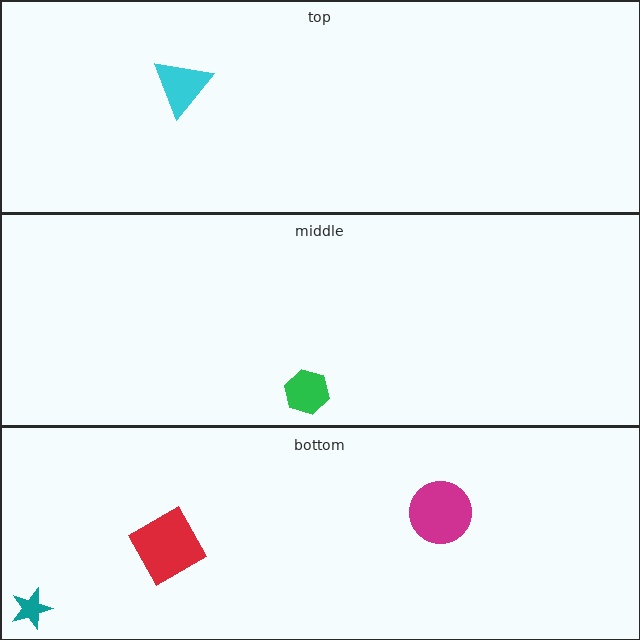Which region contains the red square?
The bottom region.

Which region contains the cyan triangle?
The top region.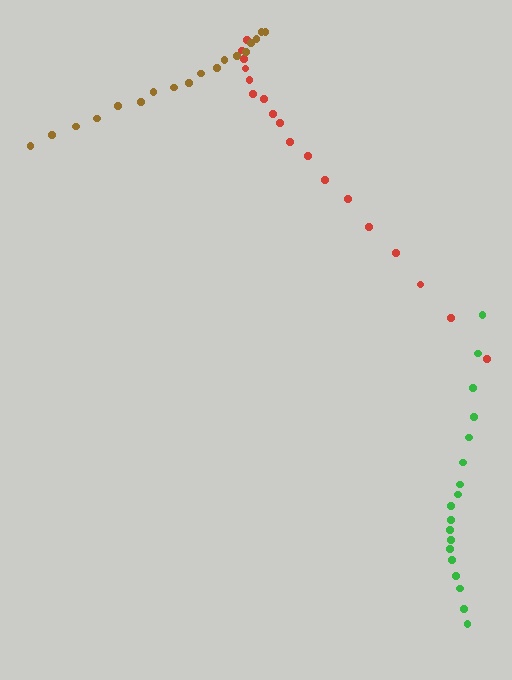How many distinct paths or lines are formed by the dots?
There are 3 distinct paths.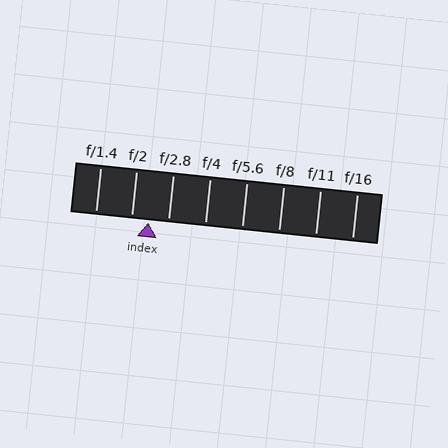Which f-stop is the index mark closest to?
The index mark is closest to f/2.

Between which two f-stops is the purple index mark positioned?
The index mark is between f/2 and f/2.8.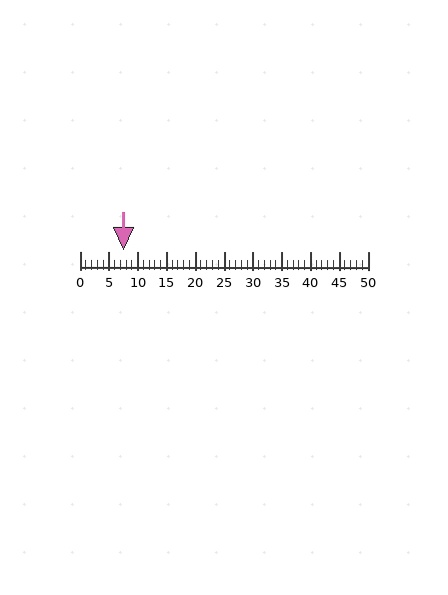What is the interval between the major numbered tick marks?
The major tick marks are spaced 5 units apart.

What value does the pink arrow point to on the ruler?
The pink arrow points to approximately 8.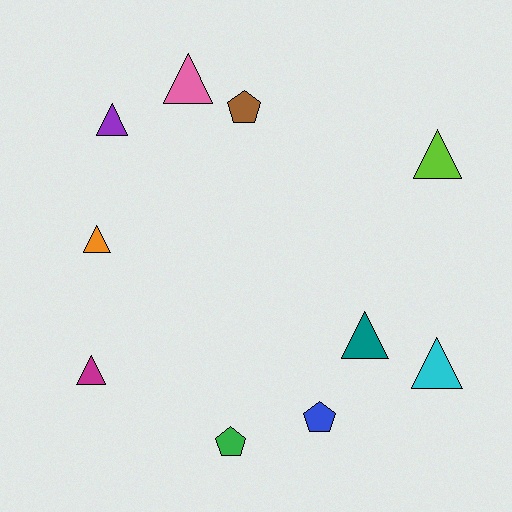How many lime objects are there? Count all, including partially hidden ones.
There is 1 lime object.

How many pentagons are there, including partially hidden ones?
There are 3 pentagons.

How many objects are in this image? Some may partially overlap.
There are 10 objects.